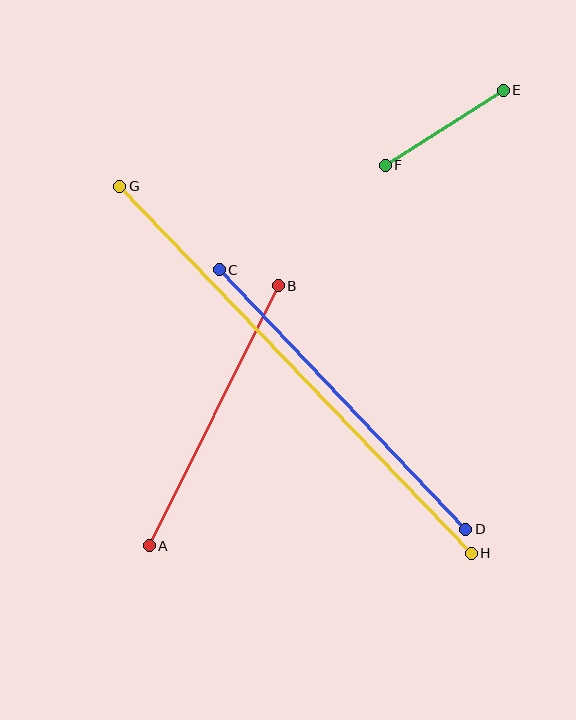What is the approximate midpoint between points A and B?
The midpoint is at approximately (214, 416) pixels.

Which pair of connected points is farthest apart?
Points G and H are farthest apart.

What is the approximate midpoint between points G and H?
The midpoint is at approximately (295, 370) pixels.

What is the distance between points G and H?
The distance is approximately 508 pixels.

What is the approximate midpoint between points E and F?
The midpoint is at approximately (444, 128) pixels.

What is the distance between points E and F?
The distance is approximately 140 pixels.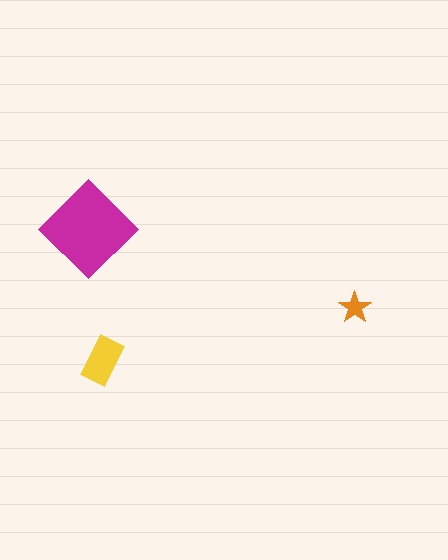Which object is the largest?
The magenta diamond.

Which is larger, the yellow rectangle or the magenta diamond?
The magenta diamond.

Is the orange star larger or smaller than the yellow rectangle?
Smaller.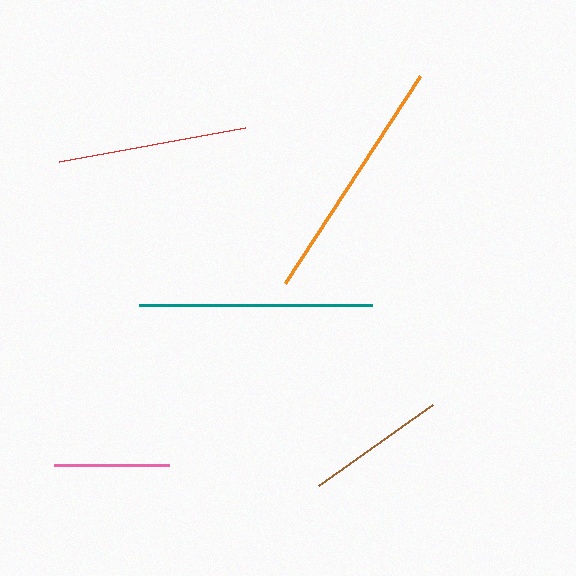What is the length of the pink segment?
The pink segment is approximately 115 pixels long.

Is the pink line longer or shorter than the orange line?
The orange line is longer than the pink line.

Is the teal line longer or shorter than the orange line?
The orange line is longer than the teal line.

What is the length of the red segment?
The red segment is approximately 189 pixels long.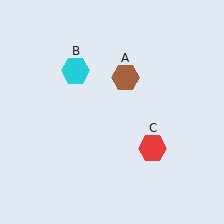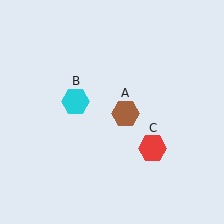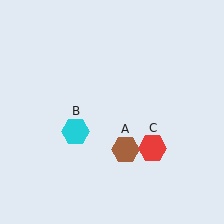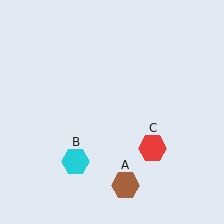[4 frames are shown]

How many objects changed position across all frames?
2 objects changed position: brown hexagon (object A), cyan hexagon (object B).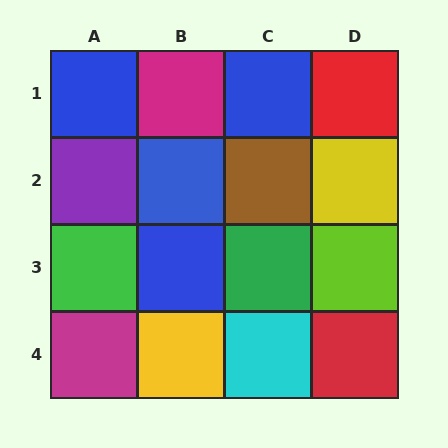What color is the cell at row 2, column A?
Purple.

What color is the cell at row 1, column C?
Blue.